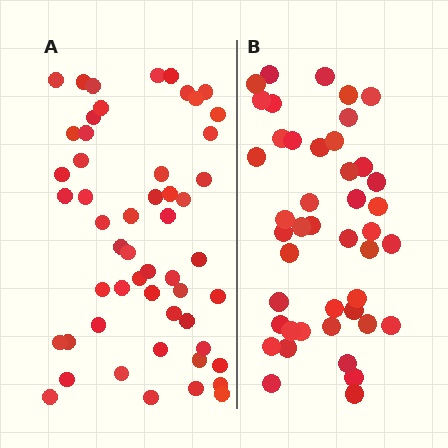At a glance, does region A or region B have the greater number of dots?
Region A (the left region) has more dots.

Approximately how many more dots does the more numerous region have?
Region A has roughly 8 or so more dots than region B.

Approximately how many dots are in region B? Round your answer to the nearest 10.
About 40 dots. (The exact count is 44, which rounds to 40.)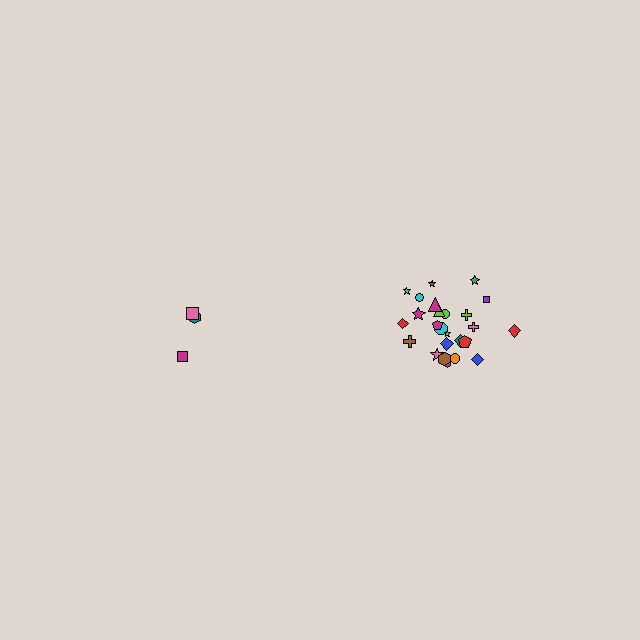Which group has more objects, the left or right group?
The right group.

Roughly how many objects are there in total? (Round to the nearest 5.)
Roughly 30 objects in total.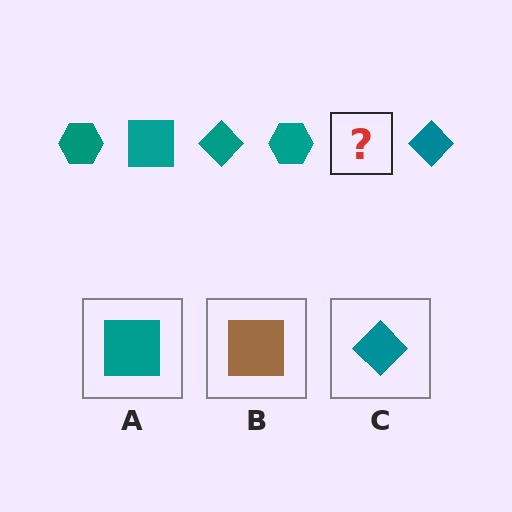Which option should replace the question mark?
Option A.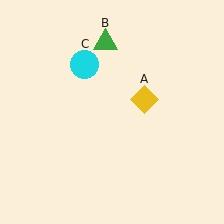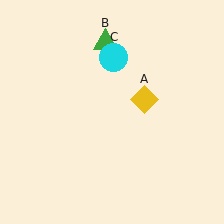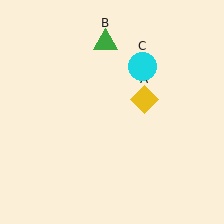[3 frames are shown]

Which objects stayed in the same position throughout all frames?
Yellow diamond (object A) and green triangle (object B) remained stationary.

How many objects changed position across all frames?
1 object changed position: cyan circle (object C).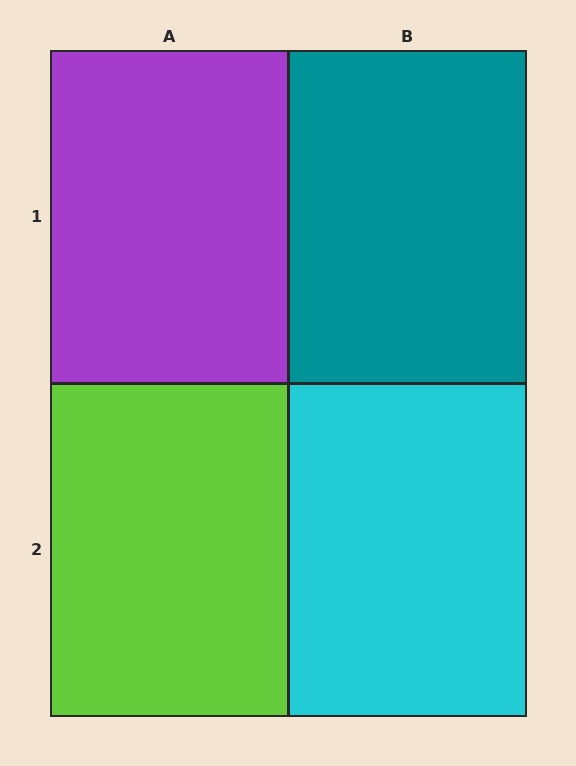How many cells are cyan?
1 cell is cyan.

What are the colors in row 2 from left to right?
Lime, cyan.